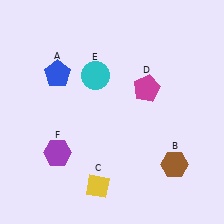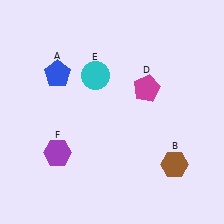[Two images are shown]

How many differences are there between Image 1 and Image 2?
There is 1 difference between the two images.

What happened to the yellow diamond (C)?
The yellow diamond (C) was removed in Image 2. It was in the bottom-left area of Image 1.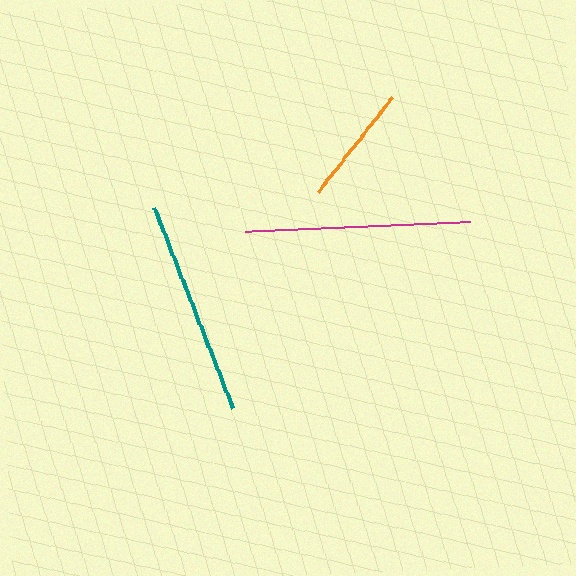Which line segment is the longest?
The magenta line is the longest at approximately 226 pixels.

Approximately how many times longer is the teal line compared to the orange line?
The teal line is approximately 1.8 times the length of the orange line.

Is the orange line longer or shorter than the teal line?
The teal line is longer than the orange line.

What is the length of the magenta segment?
The magenta segment is approximately 226 pixels long.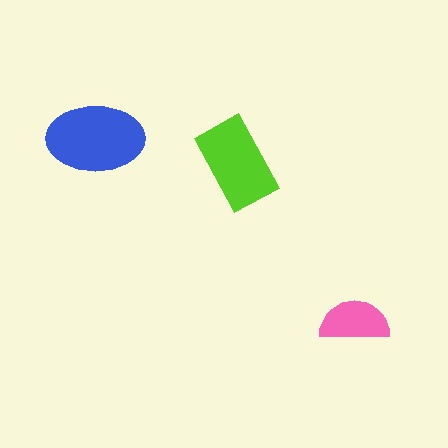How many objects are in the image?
There are 3 objects in the image.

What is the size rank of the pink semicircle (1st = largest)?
3rd.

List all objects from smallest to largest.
The pink semicircle, the lime rectangle, the blue ellipse.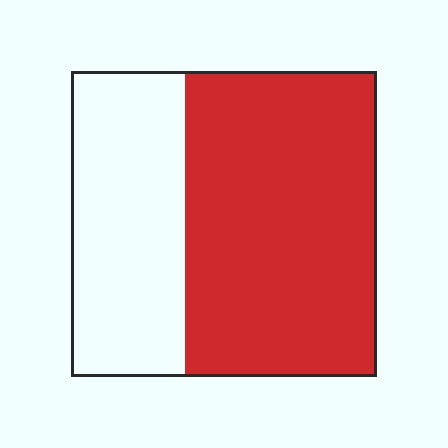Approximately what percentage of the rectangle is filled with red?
Approximately 65%.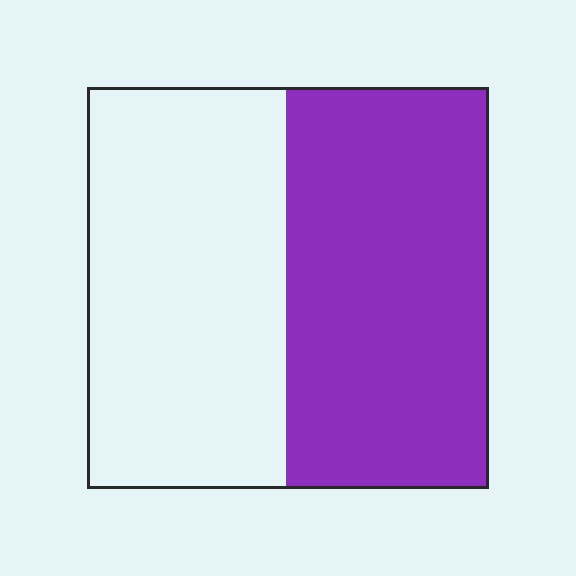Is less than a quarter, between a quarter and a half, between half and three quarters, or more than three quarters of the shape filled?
Between half and three quarters.